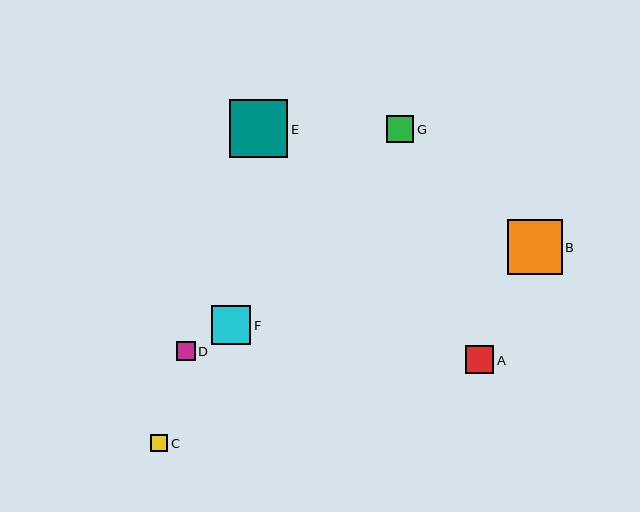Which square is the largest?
Square E is the largest with a size of approximately 58 pixels.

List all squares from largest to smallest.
From largest to smallest: E, B, F, A, G, D, C.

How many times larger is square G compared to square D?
Square G is approximately 1.4 times the size of square D.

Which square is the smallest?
Square C is the smallest with a size of approximately 17 pixels.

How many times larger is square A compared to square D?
Square A is approximately 1.5 times the size of square D.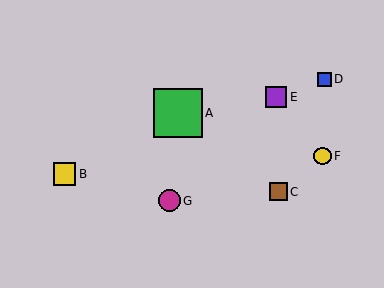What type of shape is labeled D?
Shape D is a blue square.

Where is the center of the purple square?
The center of the purple square is at (276, 97).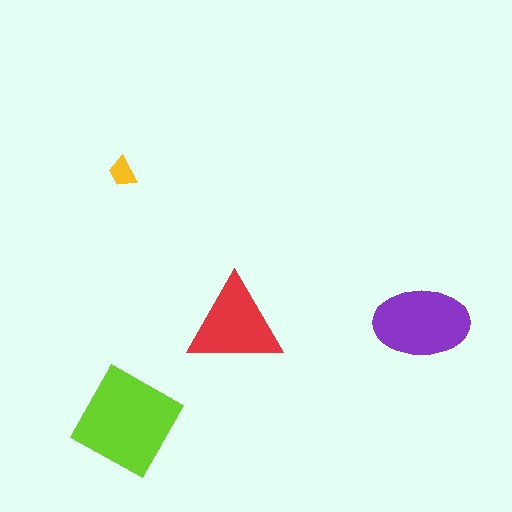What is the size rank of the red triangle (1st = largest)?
3rd.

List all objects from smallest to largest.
The yellow trapezoid, the red triangle, the purple ellipse, the lime diamond.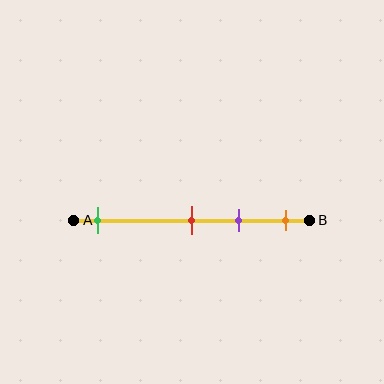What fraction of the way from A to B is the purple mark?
The purple mark is approximately 70% (0.7) of the way from A to B.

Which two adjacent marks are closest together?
The red and purple marks are the closest adjacent pair.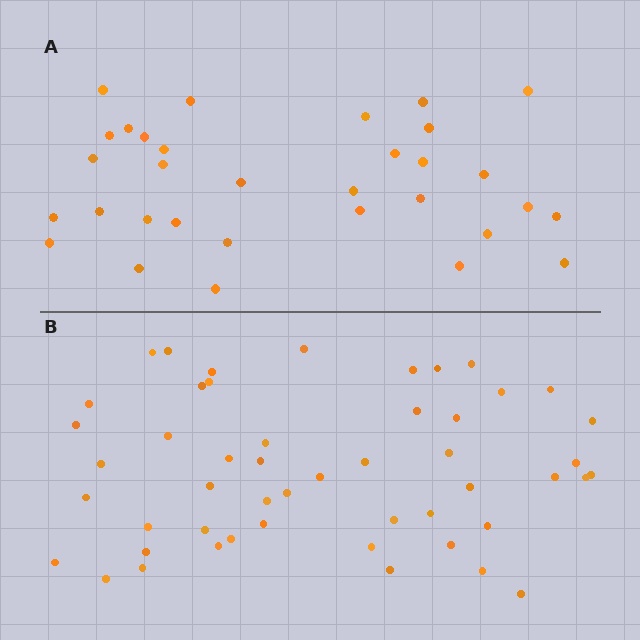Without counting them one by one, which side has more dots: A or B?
Region B (the bottom region) has more dots.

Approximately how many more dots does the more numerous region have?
Region B has approximately 20 more dots than region A.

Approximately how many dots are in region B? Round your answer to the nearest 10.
About 50 dots.